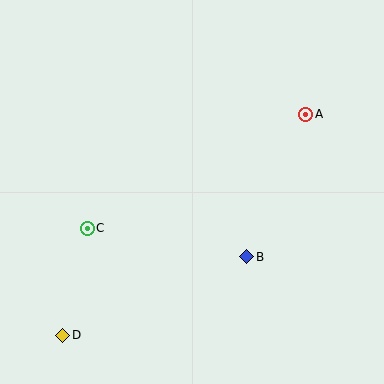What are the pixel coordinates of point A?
Point A is at (306, 114).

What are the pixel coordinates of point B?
Point B is at (247, 257).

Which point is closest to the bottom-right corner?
Point B is closest to the bottom-right corner.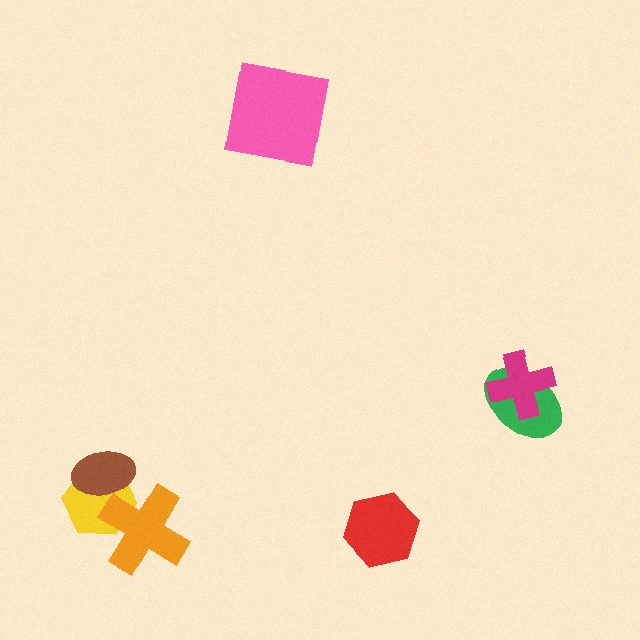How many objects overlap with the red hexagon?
0 objects overlap with the red hexagon.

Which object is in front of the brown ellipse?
The orange cross is in front of the brown ellipse.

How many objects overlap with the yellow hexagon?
2 objects overlap with the yellow hexagon.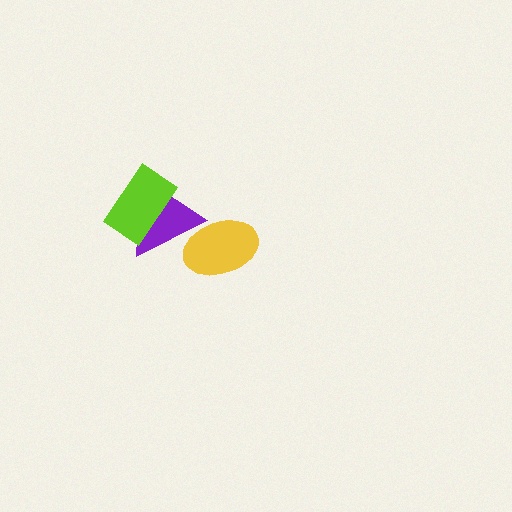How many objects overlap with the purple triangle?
2 objects overlap with the purple triangle.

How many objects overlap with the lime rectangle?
1 object overlaps with the lime rectangle.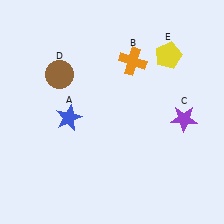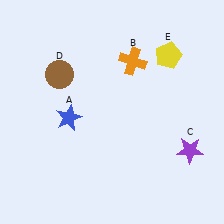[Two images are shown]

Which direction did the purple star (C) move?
The purple star (C) moved down.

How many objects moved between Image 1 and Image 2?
1 object moved between the two images.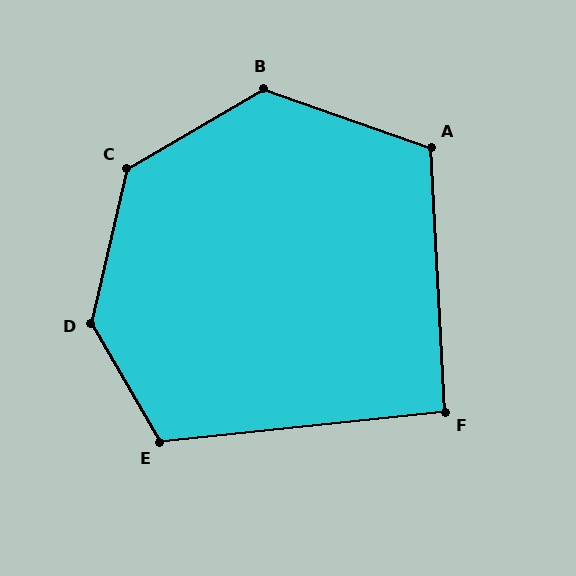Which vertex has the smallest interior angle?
F, at approximately 93 degrees.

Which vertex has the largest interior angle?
D, at approximately 137 degrees.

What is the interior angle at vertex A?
Approximately 112 degrees (obtuse).